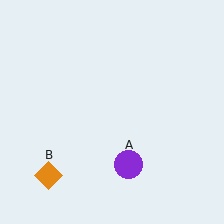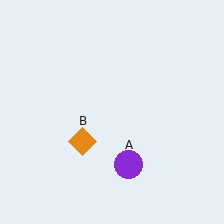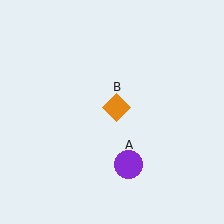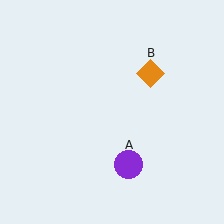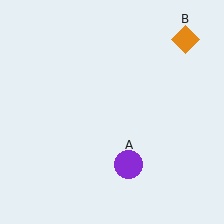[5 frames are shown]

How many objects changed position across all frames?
1 object changed position: orange diamond (object B).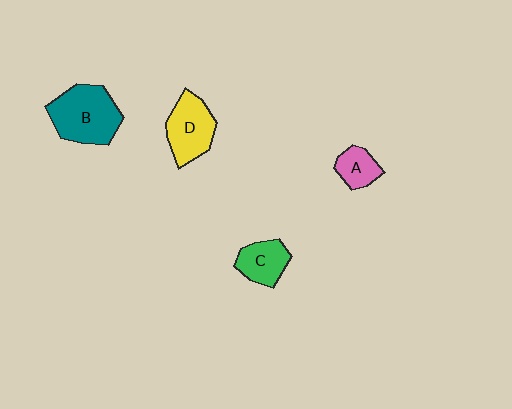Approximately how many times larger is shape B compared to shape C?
Approximately 1.8 times.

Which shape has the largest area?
Shape B (teal).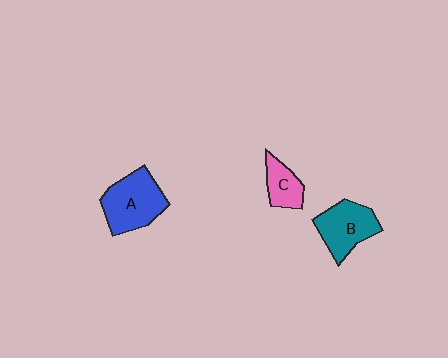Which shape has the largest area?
Shape A (blue).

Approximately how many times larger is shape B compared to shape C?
Approximately 1.7 times.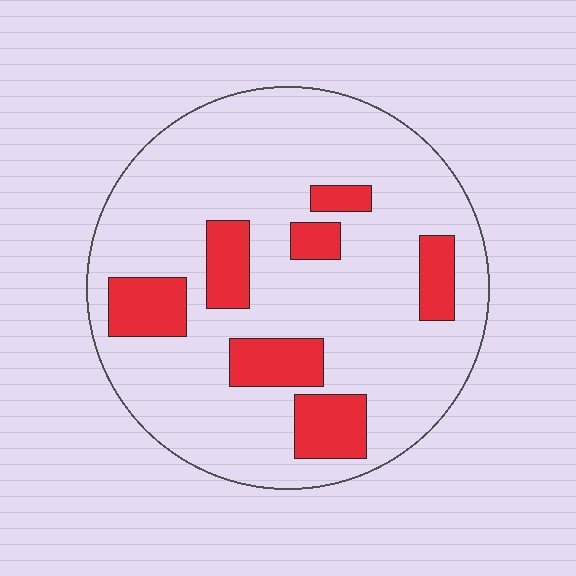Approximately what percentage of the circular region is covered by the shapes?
Approximately 20%.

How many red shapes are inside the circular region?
7.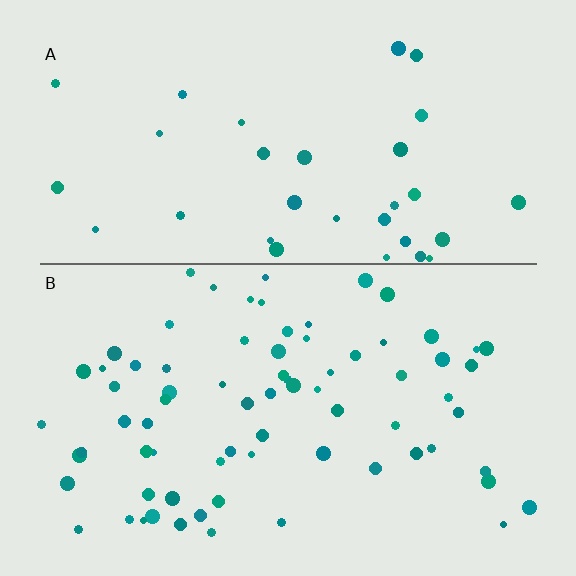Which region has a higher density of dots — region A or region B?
B (the bottom).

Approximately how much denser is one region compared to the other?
Approximately 2.3× — region B over region A.